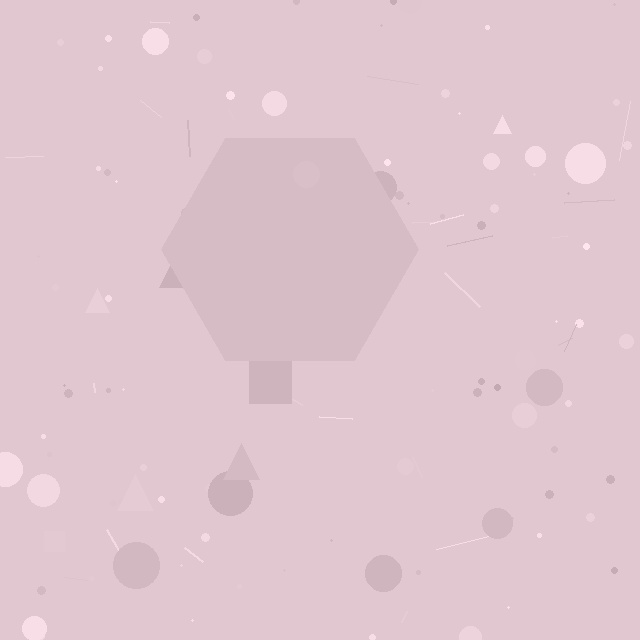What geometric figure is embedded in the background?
A hexagon is embedded in the background.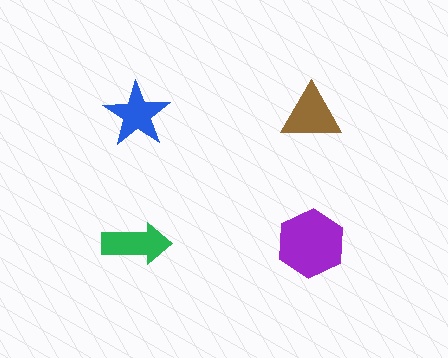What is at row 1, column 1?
A blue star.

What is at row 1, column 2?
A brown triangle.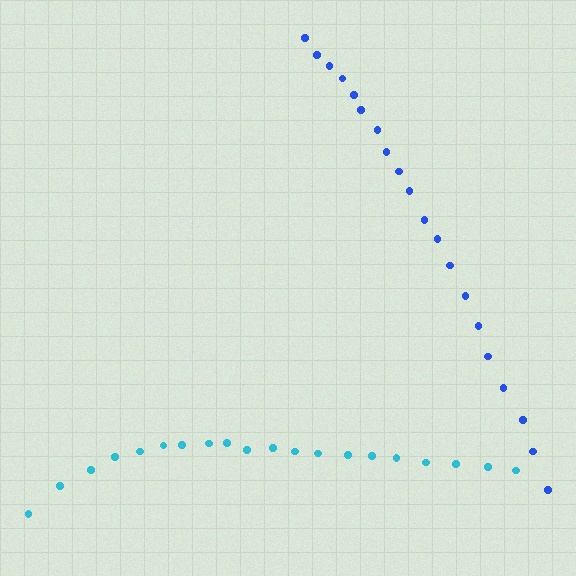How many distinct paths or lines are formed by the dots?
There are 2 distinct paths.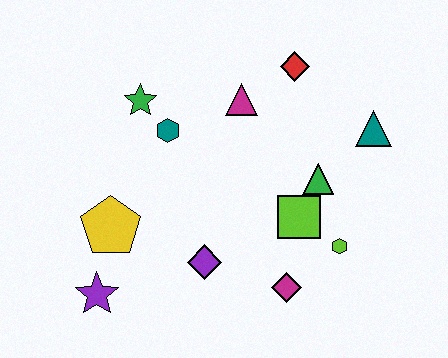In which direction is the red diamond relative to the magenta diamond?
The red diamond is above the magenta diamond.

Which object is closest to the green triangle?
The lime square is closest to the green triangle.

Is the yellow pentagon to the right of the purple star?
Yes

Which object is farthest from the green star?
The lime hexagon is farthest from the green star.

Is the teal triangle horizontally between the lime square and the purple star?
No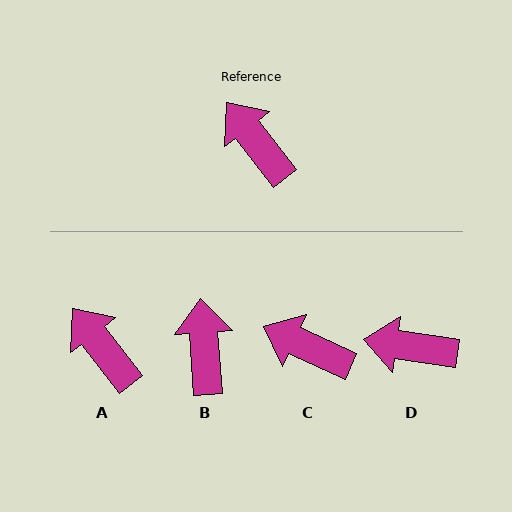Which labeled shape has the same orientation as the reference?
A.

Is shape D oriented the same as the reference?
No, it is off by about 44 degrees.